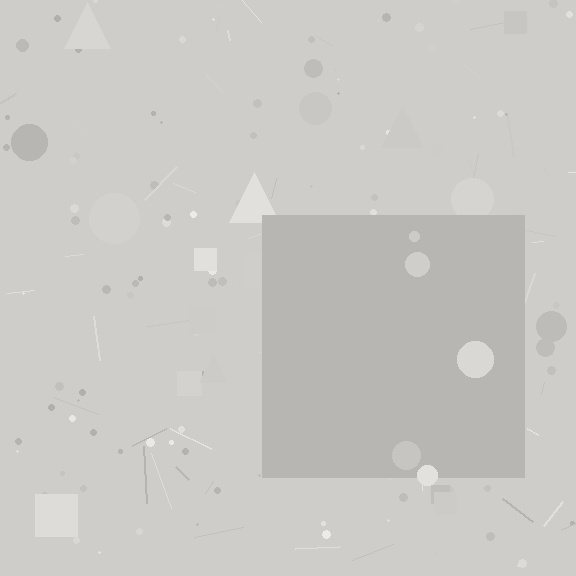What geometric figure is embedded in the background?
A square is embedded in the background.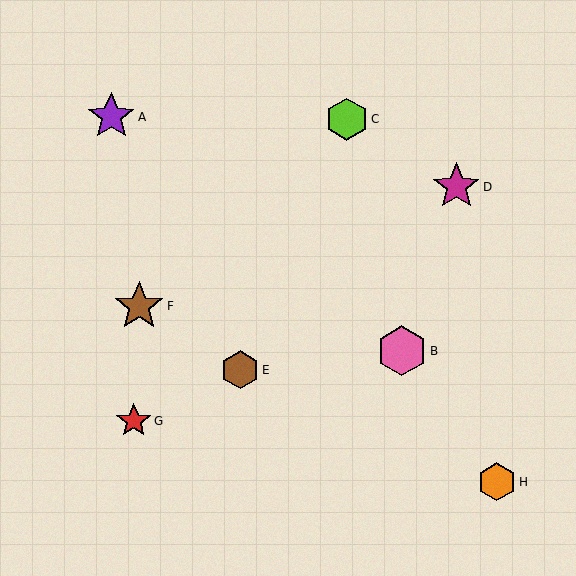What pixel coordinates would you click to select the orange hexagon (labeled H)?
Click at (497, 482) to select the orange hexagon H.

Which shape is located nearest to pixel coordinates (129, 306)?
The brown star (labeled F) at (139, 306) is nearest to that location.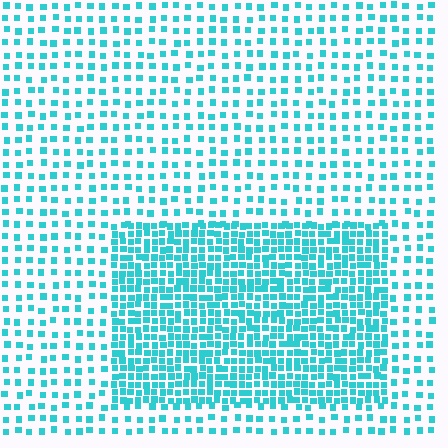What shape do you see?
I see a rectangle.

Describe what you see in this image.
The image contains small cyan elements arranged at two different densities. A rectangle-shaped region is visible where the elements are more densely packed than the surrounding area.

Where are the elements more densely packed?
The elements are more densely packed inside the rectangle boundary.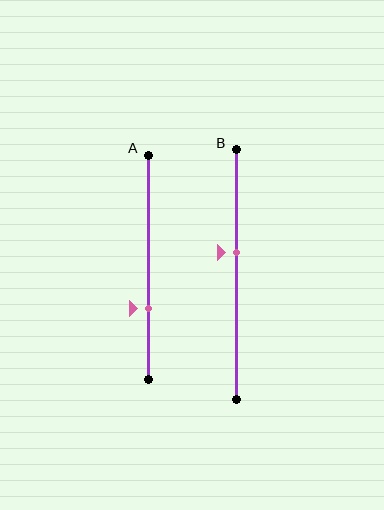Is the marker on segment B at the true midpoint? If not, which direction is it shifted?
No, the marker on segment B is shifted upward by about 9% of the segment length.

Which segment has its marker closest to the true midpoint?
Segment B has its marker closest to the true midpoint.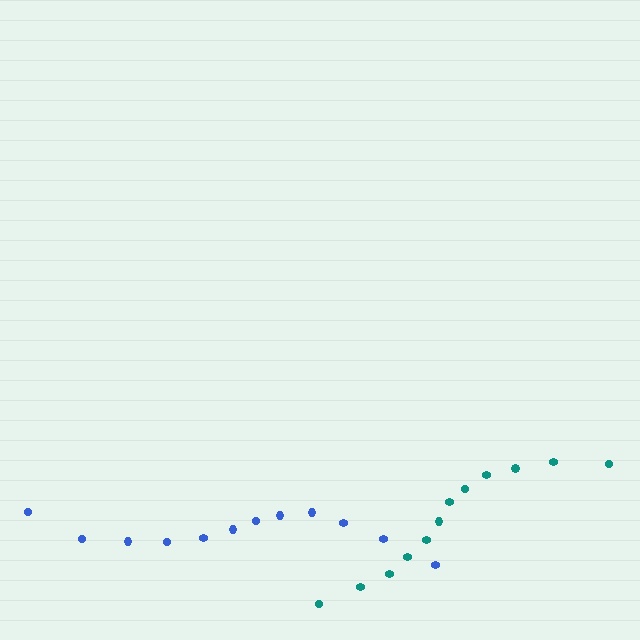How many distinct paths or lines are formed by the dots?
There are 2 distinct paths.